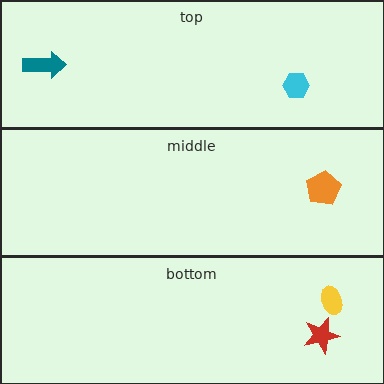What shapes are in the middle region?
The orange pentagon.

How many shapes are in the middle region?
1.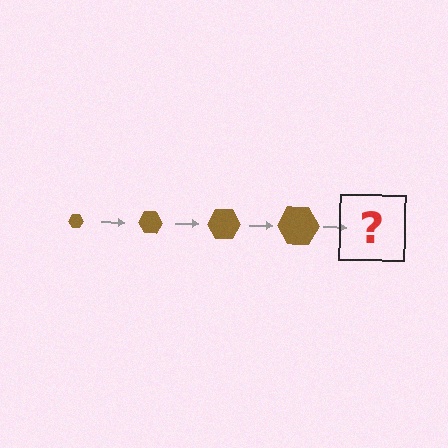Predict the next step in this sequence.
The next step is a brown hexagon, larger than the previous one.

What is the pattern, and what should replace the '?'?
The pattern is that the hexagon gets progressively larger each step. The '?' should be a brown hexagon, larger than the previous one.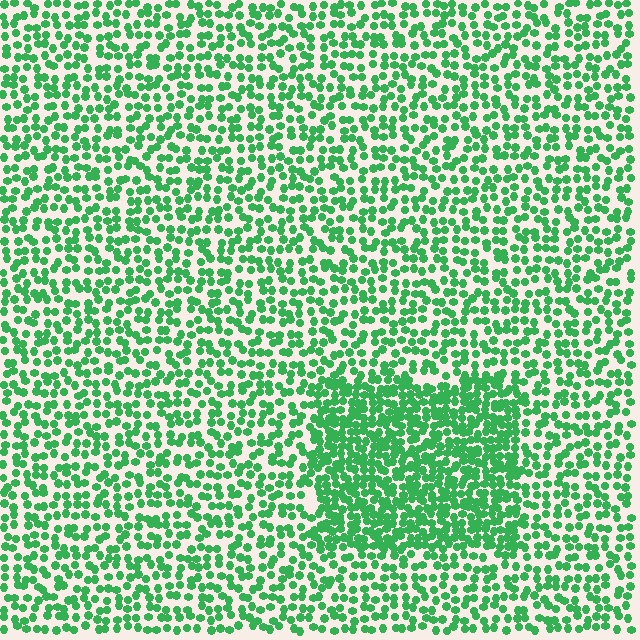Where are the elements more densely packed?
The elements are more densely packed inside the rectangle boundary.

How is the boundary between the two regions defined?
The boundary is defined by a change in element density (approximately 1.8x ratio). All elements are the same color, size, and shape.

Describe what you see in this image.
The image contains small green elements arranged at two different densities. A rectangle-shaped region is visible where the elements are more densely packed than the surrounding area.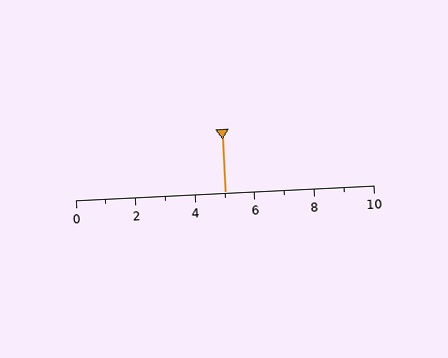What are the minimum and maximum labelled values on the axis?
The axis runs from 0 to 10.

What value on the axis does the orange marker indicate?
The marker indicates approximately 5.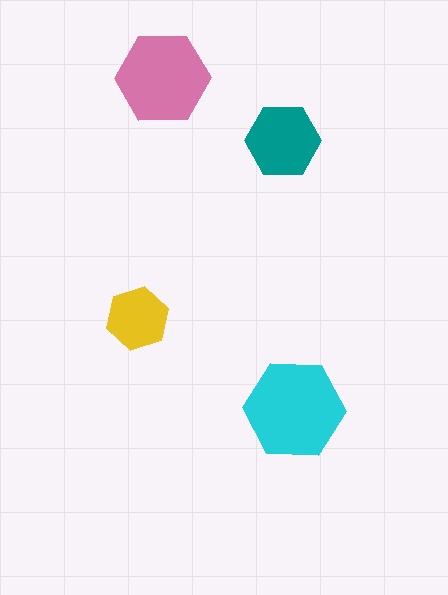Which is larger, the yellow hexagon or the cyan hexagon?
The cyan one.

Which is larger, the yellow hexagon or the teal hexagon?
The teal one.